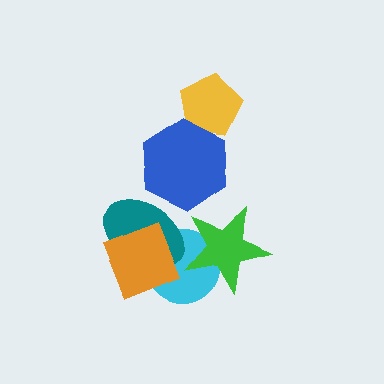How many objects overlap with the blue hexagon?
2 objects overlap with the blue hexagon.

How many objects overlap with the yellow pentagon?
1 object overlaps with the yellow pentagon.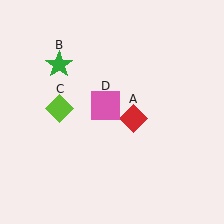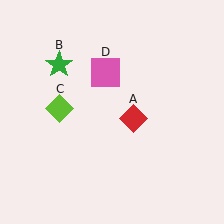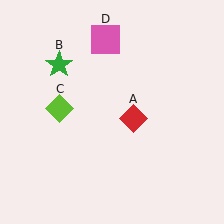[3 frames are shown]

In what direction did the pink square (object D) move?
The pink square (object D) moved up.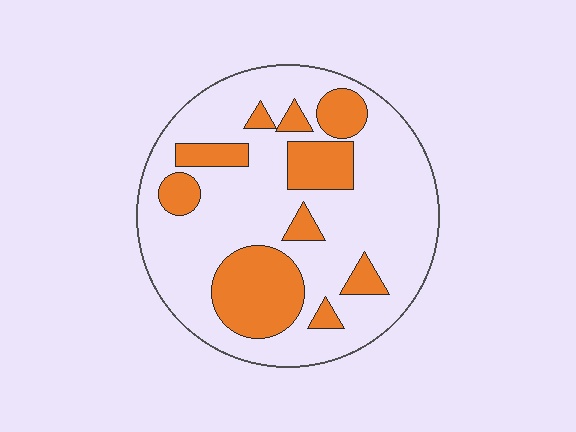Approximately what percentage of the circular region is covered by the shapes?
Approximately 25%.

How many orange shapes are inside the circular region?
10.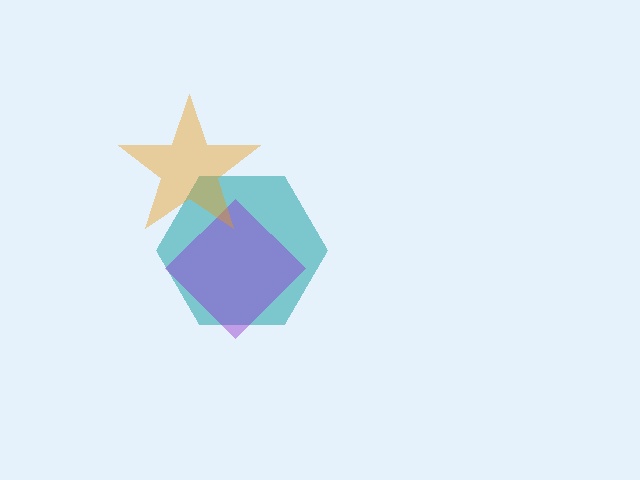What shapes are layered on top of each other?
The layered shapes are: a teal hexagon, a purple diamond, an orange star.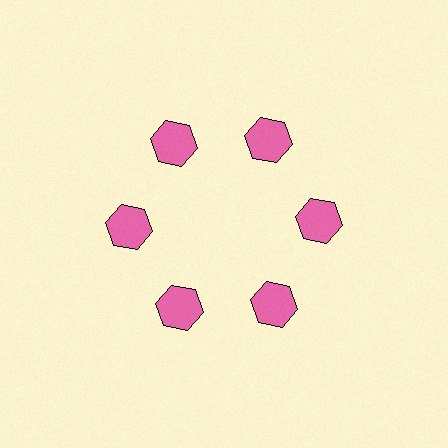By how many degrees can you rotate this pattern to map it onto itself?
The pattern maps onto itself every 60 degrees of rotation.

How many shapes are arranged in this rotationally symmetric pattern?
There are 6 shapes, arranged in 6 groups of 1.